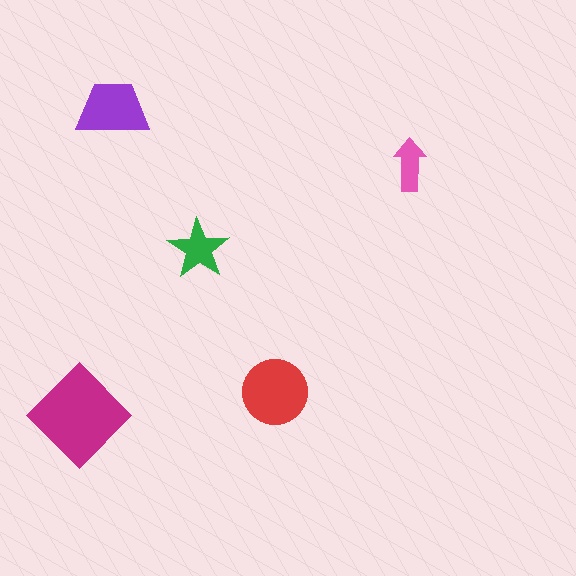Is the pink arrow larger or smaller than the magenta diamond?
Smaller.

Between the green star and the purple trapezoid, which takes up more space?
The purple trapezoid.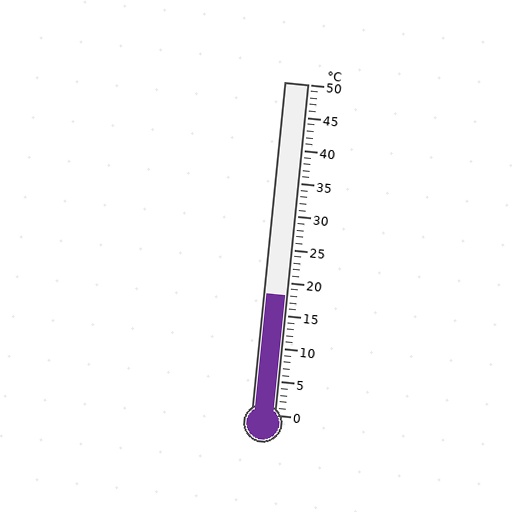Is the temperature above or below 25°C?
The temperature is below 25°C.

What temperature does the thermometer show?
The thermometer shows approximately 18°C.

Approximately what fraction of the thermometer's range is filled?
The thermometer is filled to approximately 35% of its range.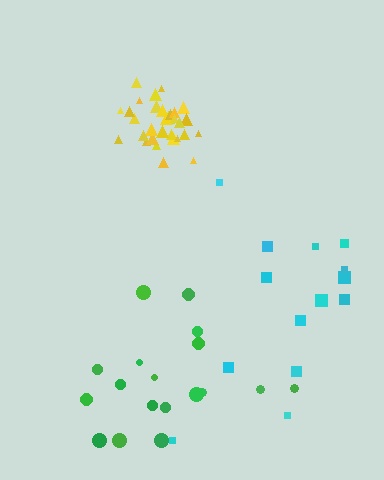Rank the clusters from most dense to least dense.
yellow, green, cyan.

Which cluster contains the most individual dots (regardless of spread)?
Yellow (32).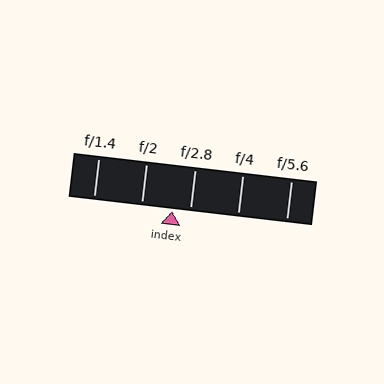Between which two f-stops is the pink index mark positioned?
The index mark is between f/2 and f/2.8.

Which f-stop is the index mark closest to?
The index mark is closest to f/2.8.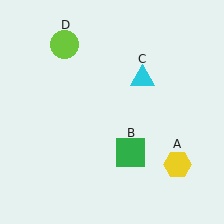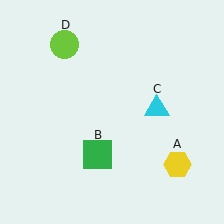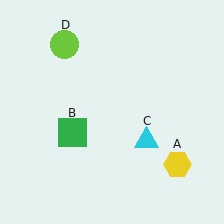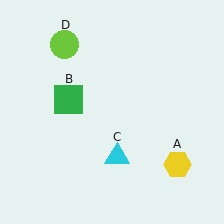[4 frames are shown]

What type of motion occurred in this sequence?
The green square (object B), cyan triangle (object C) rotated clockwise around the center of the scene.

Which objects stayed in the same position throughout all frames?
Yellow hexagon (object A) and lime circle (object D) remained stationary.